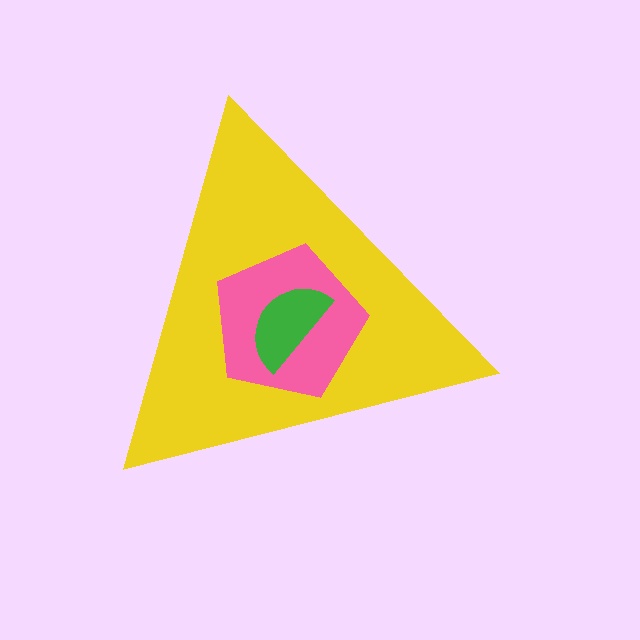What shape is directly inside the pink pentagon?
The green semicircle.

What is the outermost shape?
The yellow triangle.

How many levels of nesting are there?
3.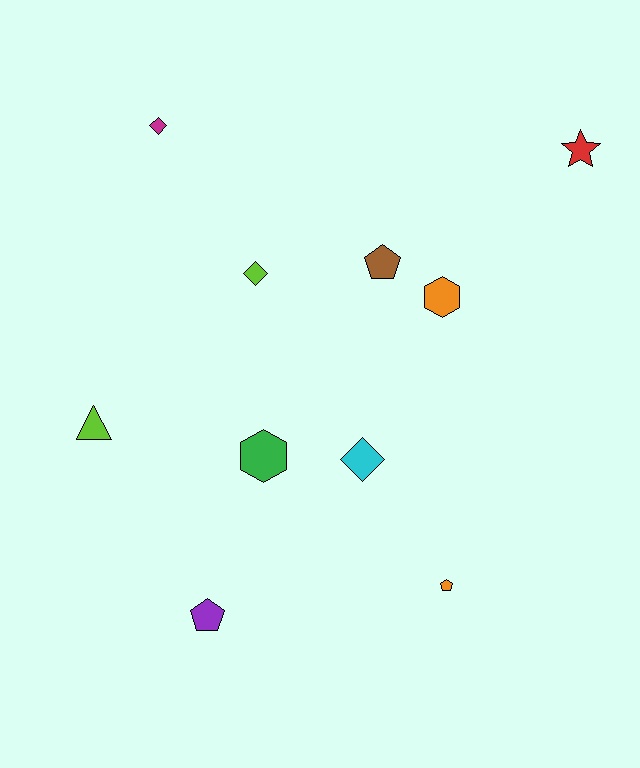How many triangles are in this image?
There is 1 triangle.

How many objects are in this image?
There are 10 objects.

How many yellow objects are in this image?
There are no yellow objects.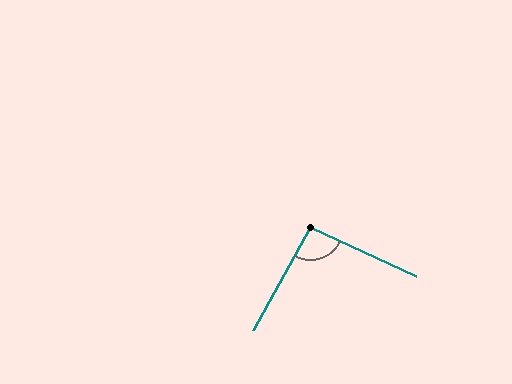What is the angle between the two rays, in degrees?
Approximately 95 degrees.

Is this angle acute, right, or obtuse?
It is approximately a right angle.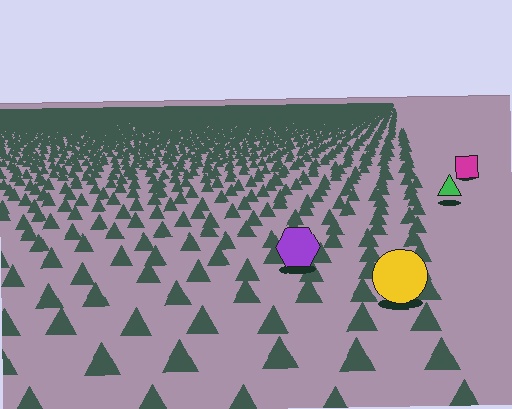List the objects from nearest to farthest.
From nearest to farthest: the yellow circle, the purple hexagon, the green triangle, the magenta square.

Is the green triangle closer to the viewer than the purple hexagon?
No. The purple hexagon is closer — you can tell from the texture gradient: the ground texture is coarser near it.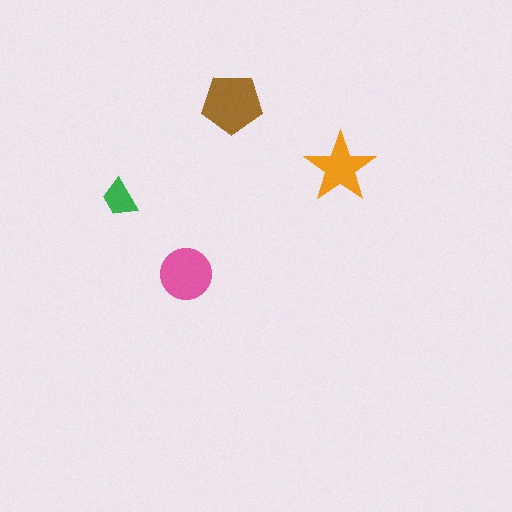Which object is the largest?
The brown pentagon.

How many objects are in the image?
There are 4 objects in the image.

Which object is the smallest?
The green trapezoid.